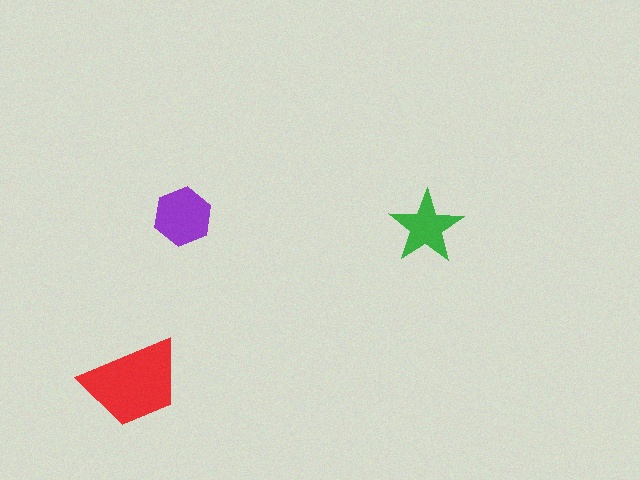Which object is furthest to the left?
The red trapezoid is leftmost.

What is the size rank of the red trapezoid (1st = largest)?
1st.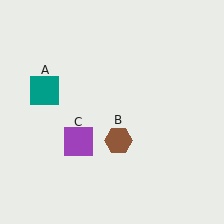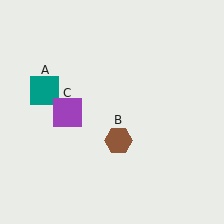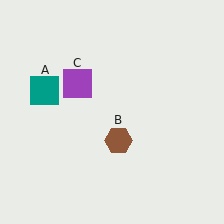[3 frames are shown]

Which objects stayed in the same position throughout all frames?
Teal square (object A) and brown hexagon (object B) remained stationary.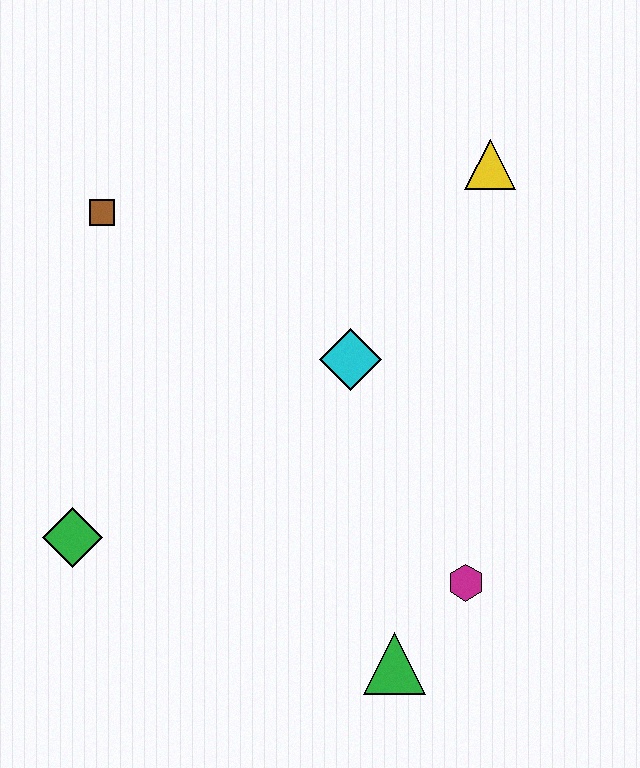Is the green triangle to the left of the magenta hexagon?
Yes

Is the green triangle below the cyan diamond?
Yes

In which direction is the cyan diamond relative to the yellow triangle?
The cyan diamond is below the yellow triangle.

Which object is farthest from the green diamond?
The yellow triangle is farthest from the green diamond.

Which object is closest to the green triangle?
The magenta hexagon is closest to the green triangle.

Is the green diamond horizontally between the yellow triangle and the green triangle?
No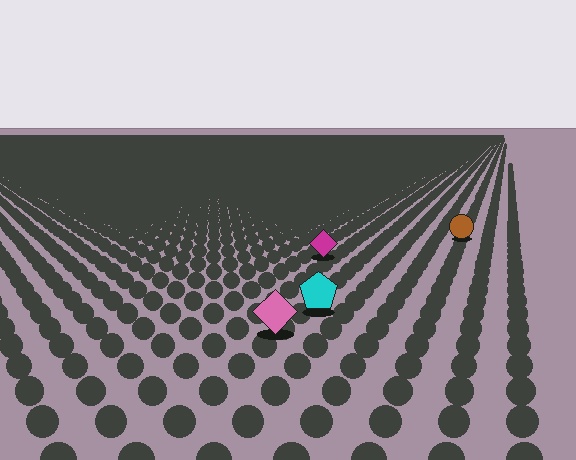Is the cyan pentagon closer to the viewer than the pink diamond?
No. The pink diamond is closer — you can tell from the texture gradient: the ground texture is coarser near it.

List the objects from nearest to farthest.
From nearest to farthest: the pink diamond, the cyan pentagon, the magenta diamond, the brown circle.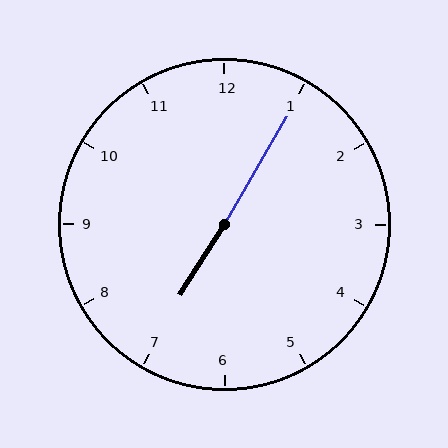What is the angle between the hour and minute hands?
Approximately 178 degrees.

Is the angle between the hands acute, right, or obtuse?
It is obtuse.